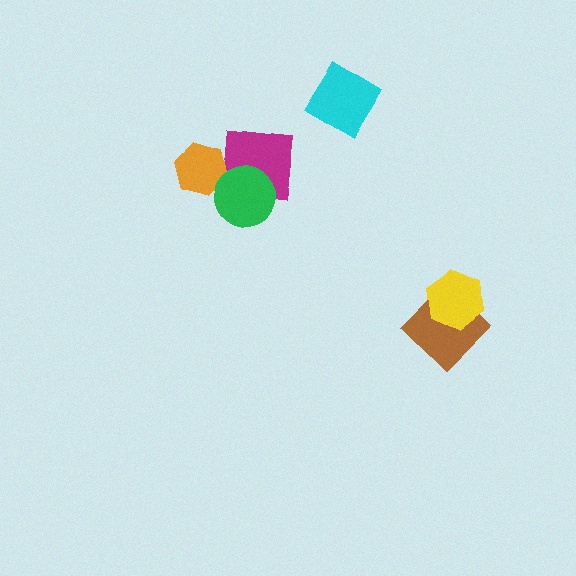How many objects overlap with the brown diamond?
1 object overlaps with the brown diamond.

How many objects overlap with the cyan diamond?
0 objects overlap with the cyan diamond.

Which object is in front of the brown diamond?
The yellow hexagon is in front of the brown diamond.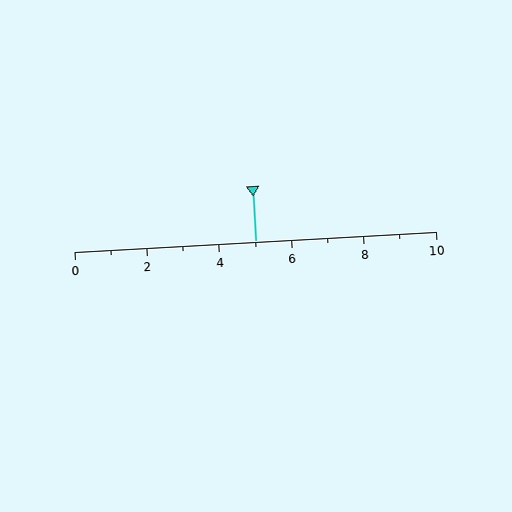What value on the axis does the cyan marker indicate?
The marker indicates approximately 5.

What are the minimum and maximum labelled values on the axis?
The axis runs from 0 to 10.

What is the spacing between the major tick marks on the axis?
The major ticks are spaced 2 apart.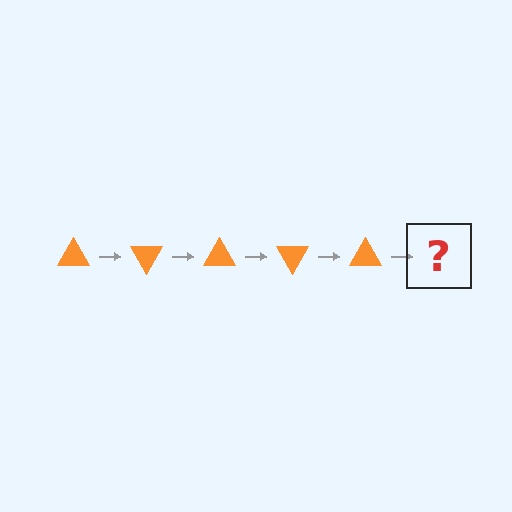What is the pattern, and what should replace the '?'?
The pattern is that the triangle rotates 60 degrees each step. The '?' should be an orange triangle rotated 300 degrees.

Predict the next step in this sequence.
The next step is an orange triangle rotated 300 degrees.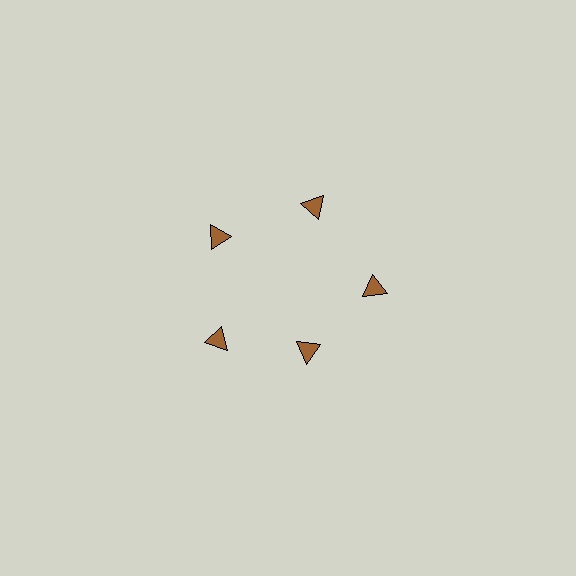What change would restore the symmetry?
The symmetry would be restored by moving it outward, back onto the ring so that all 5 triangles sit at equal angles and equal distance from the center.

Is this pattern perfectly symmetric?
No. The 5 brown triangles are arranged in a ring, but one element near the 5 o'clock position is pulled inward toward the center, breaking the 5-fold rotational symmetry.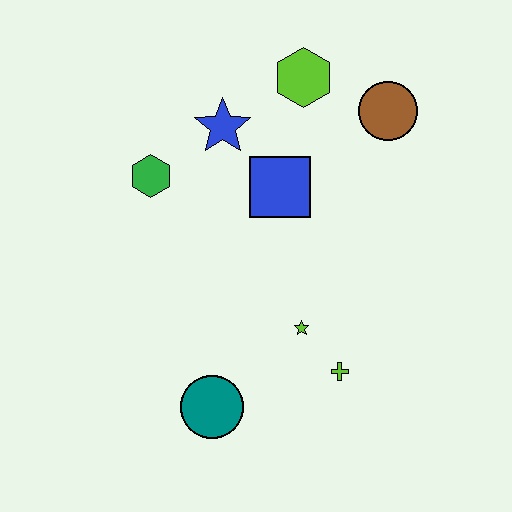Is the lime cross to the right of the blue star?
Yes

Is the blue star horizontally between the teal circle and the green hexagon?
No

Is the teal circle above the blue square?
No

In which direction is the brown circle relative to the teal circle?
The brown circle is above the teal circle.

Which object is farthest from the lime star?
The lime hexagon is farthest from the lime star.